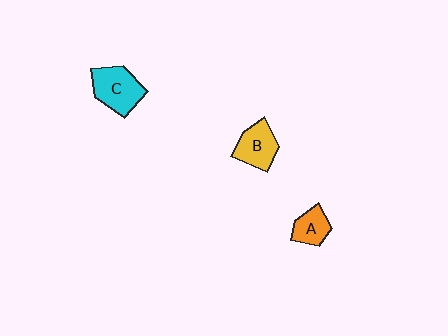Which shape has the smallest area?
Shape A (orange).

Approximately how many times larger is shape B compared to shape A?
Approximately 1.4 times.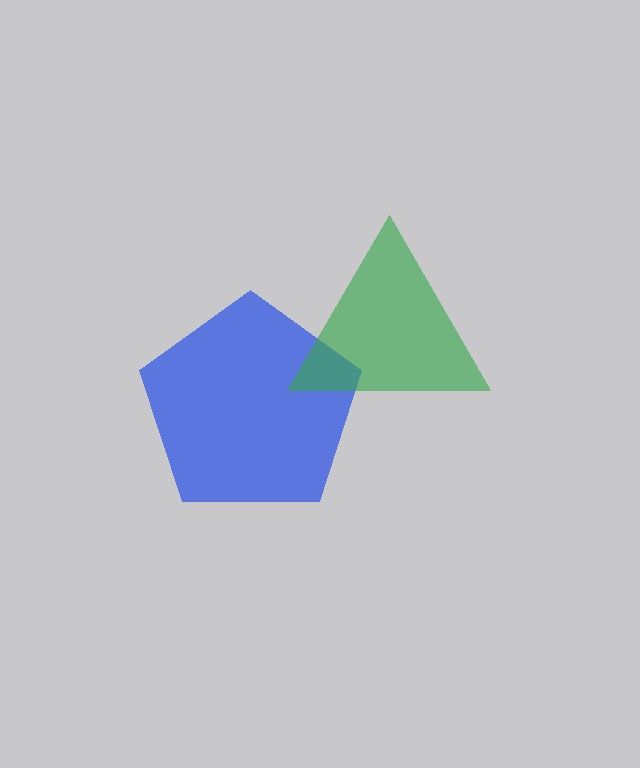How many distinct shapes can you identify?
There are 2 distinct shapes: a blue pentagon, a green triangle.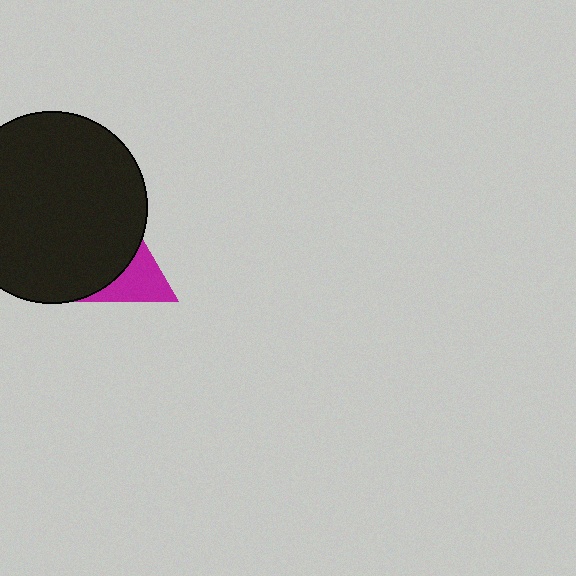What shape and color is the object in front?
The object in front is a black circle.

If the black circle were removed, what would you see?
You would see the complete magenta triangle.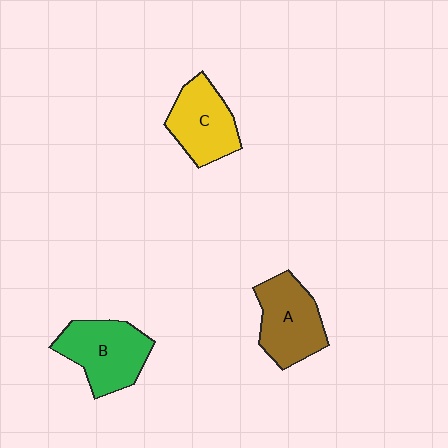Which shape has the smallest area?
Shape C (yellow).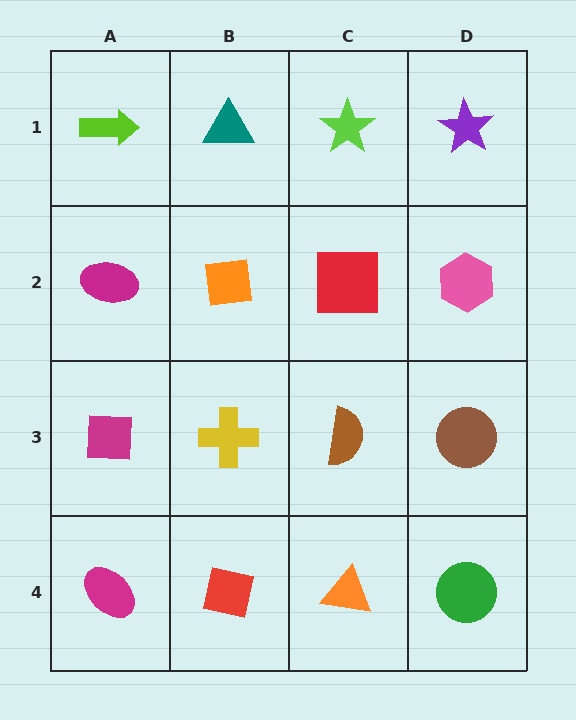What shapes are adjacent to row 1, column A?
A magenta ellipse (row 2, column A), a teal triangle (row 1, column B).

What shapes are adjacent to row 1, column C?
A red square (row 2, column C), a teal triangle (row 1, column B), a purple star (row 1, column D).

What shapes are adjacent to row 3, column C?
A red square (row 2, column C), an orange triangle (row 4, column C), a yellow cross (row 3, column B), a brown circle (row 3, column D).